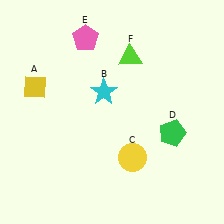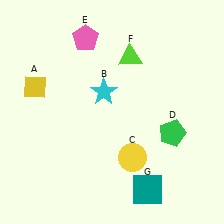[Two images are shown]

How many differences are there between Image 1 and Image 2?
There is 1 difference between the two images.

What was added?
A teal square (G) was added in Image 2.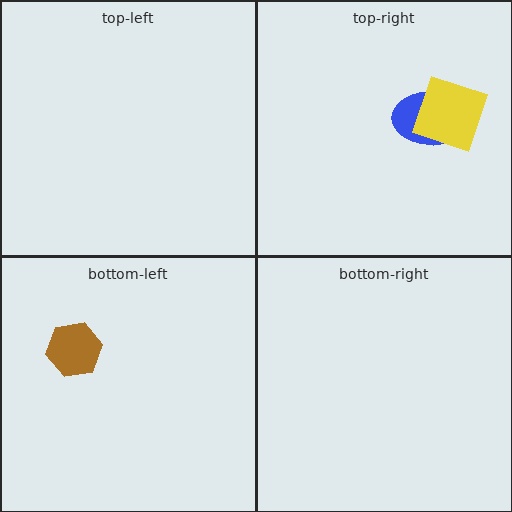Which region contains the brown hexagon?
The bottom-left region.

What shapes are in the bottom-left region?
The brown hexagon.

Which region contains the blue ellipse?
The top-right region.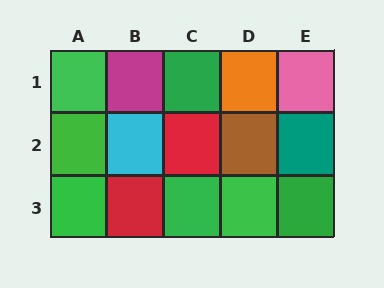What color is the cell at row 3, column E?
Green.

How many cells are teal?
1 cell is teal.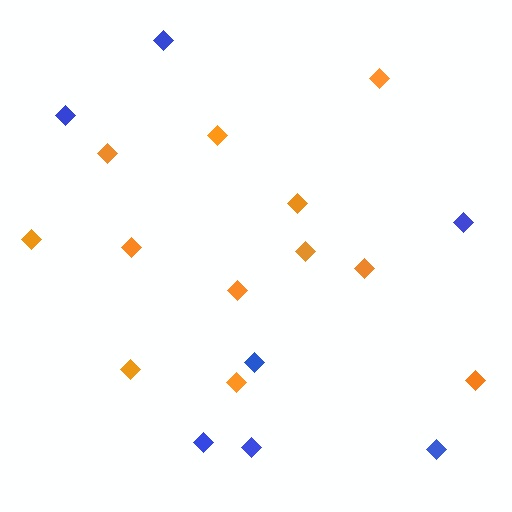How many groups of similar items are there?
There are 2 groups: one group of blue diamonds (7) and one group of orange diamonds (12).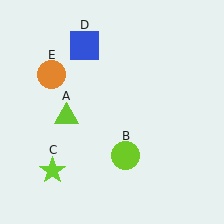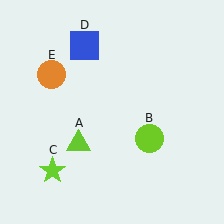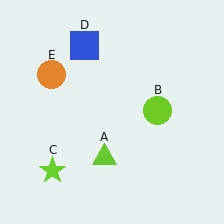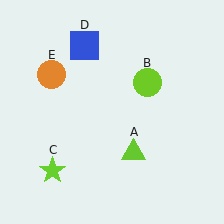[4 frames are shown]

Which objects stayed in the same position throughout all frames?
Lime star (object C) and blue square (object D) and orange circle (object E) remained stationary.